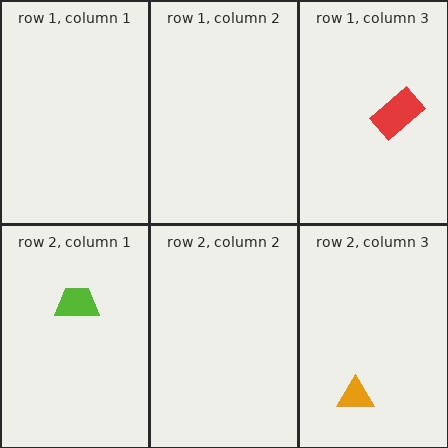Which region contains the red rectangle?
The row 1, column 3 region.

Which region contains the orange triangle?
The row 2, column 3 region.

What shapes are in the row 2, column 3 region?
The orange triangle.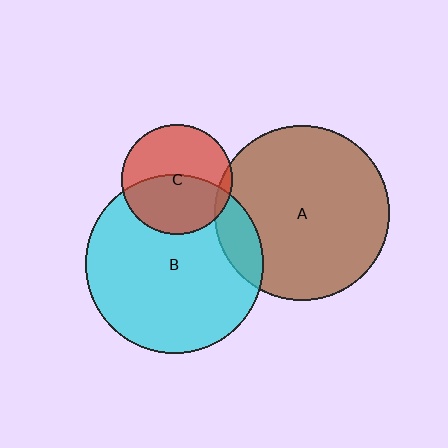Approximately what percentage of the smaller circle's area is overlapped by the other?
Approximately 50%.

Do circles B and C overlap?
Yes.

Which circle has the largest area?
Circle B (cyan).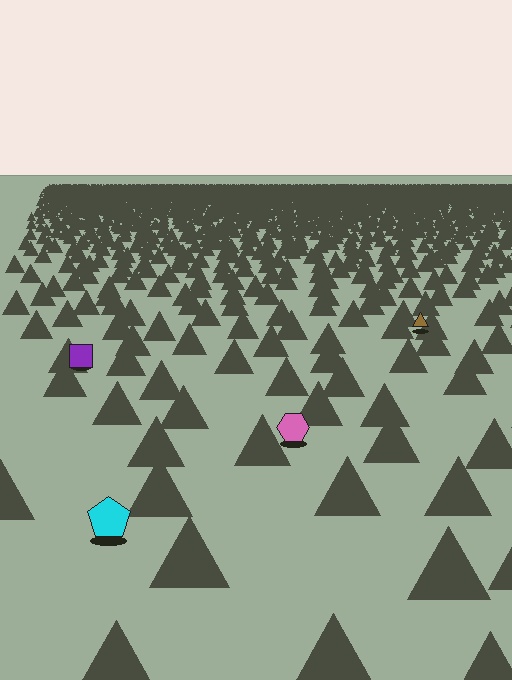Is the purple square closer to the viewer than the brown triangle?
Yes. The purple square is closer — you can tell from the texture gradient: the ground texture is coarser near it.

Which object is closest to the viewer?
The cyan pentagon is closest. The texture marks near it are larger and more spread out.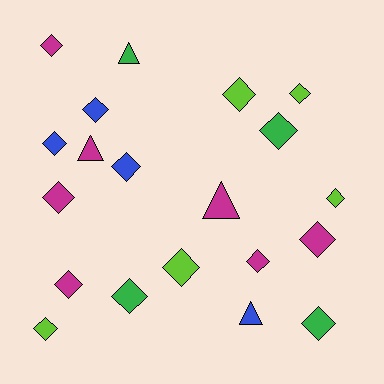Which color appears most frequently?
Magenta, with 7 objects.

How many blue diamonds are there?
There are 3 blue diamonds.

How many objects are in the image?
There are 20 objects.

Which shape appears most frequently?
Diamond, with 16 objects.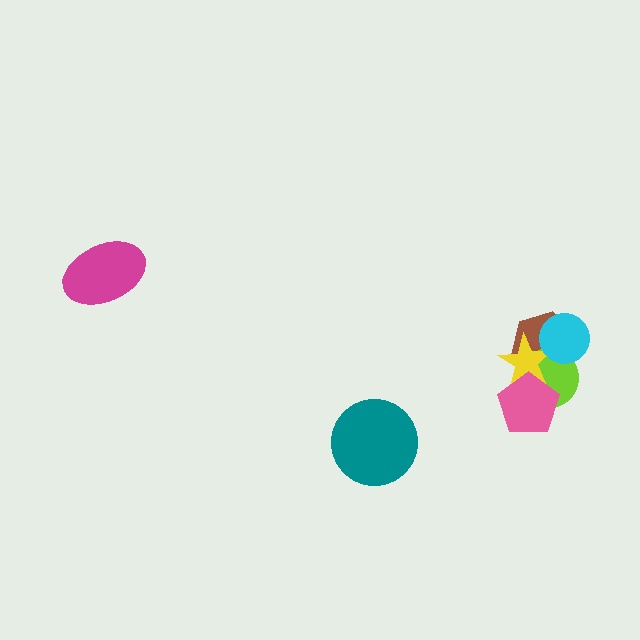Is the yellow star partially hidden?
Yes, it is partially covered by another shape.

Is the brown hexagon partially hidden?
Yes, it is partially covered by another shape.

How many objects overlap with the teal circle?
0 objects overlap with the teal circle.